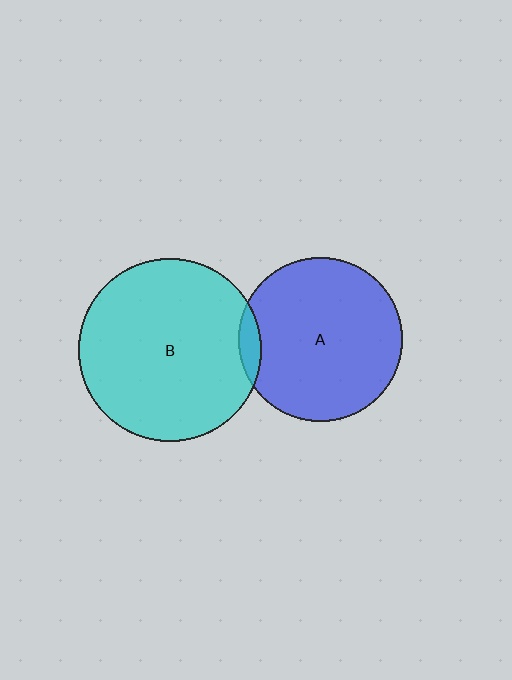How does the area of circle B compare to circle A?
Approximately 1.3 times.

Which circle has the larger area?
Circle B (cyan).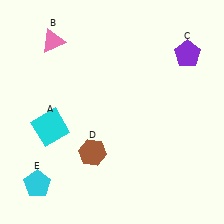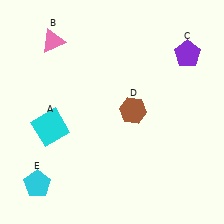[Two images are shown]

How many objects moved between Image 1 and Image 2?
1 object moved between the two images.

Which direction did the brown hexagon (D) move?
The brown hexagon (D) moved up.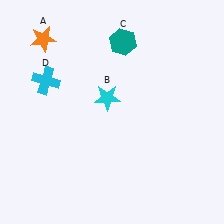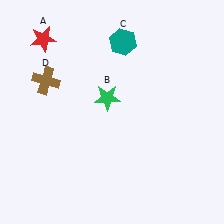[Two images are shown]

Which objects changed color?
A changed from orange to red. B changed from cyan to green. D changed from cyan to brown.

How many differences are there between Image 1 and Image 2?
There are 3 differences between the two images.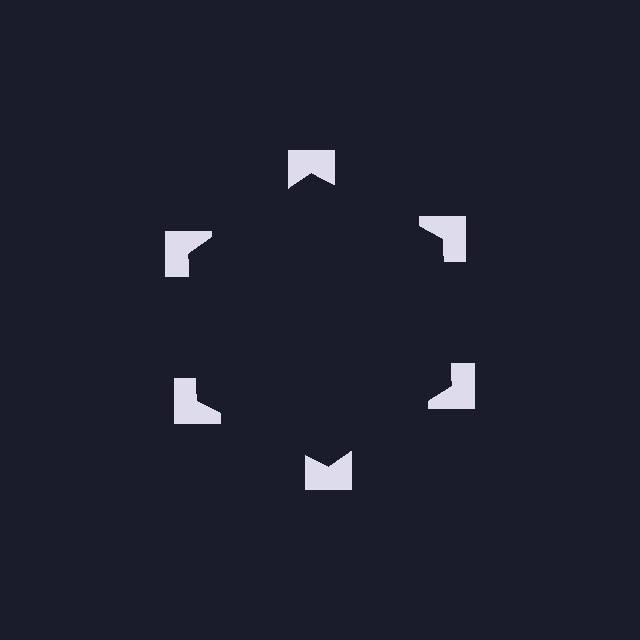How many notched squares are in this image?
There are 6 — one at each vertex of the illusory hexagon.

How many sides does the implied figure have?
6 sides.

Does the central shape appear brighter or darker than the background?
It typically appears slightly darker than the background, even though no actual brightness change is drawn.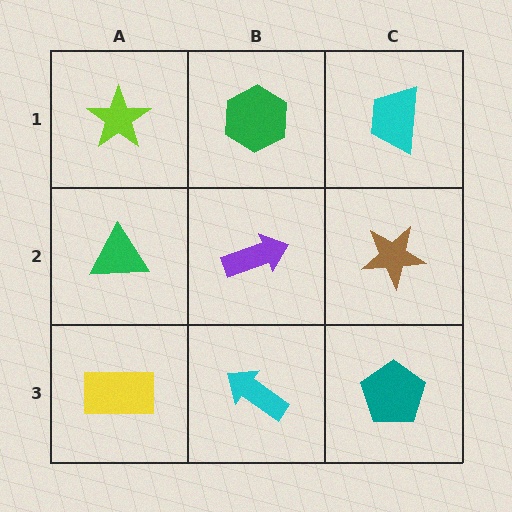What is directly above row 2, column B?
A green hexagon.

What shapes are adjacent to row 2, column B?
A green hexagon (row 1, column B), a cyan arrow (row 3, column B), a green triangle (row 2, column A), a brown star (row 2, column C).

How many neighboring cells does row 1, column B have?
3.